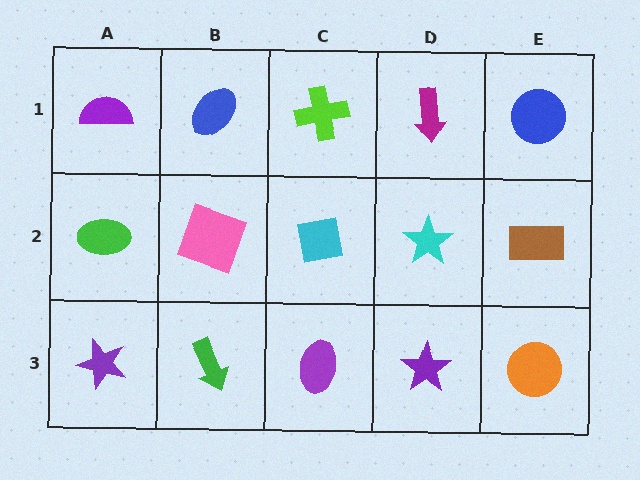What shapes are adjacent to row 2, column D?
A magenta arrow (row 1, column D), a purple star (row 3, column D), a cyan square (row 2, column C), a brown rectangle (row 2, column E).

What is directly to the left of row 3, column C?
A green arrow.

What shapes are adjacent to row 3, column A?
A green ellipse (row 2, column A), a green arrow (row 3, column B).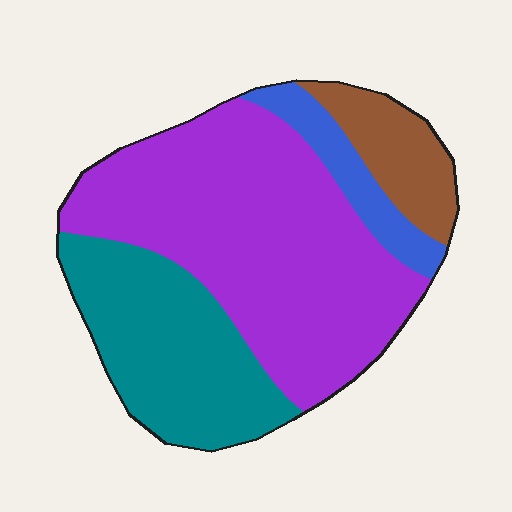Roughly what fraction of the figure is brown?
Brown takes up less than a quarter of the figure.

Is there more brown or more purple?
Purple.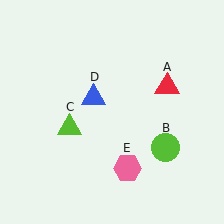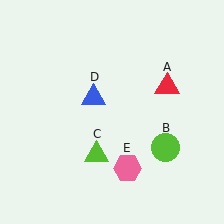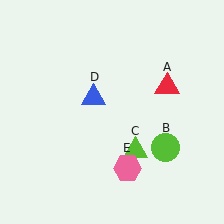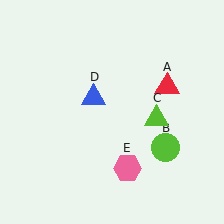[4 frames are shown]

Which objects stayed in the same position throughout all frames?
Red triangle (object A) and lime circle (object B) and blue triangle (object D) and pink hexagon (object E) remained stationary.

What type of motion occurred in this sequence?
The lime triangle (object C) rotated counterclockwise around the center of the scene.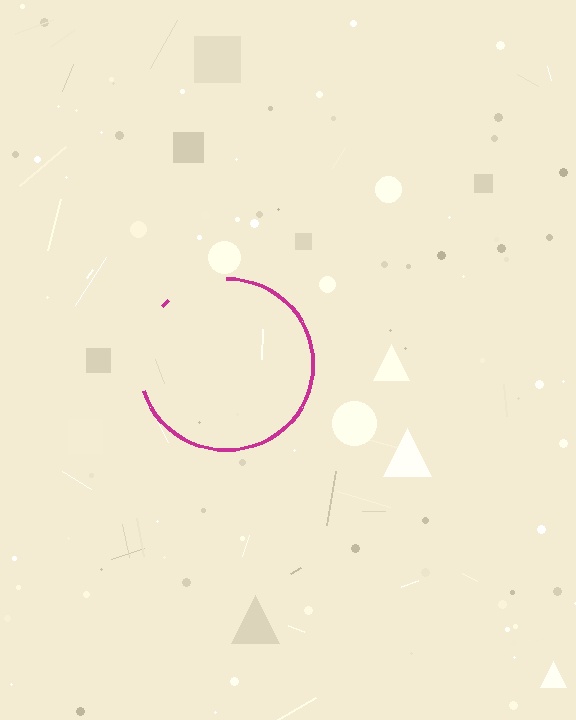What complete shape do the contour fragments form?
The contour fragments form a circle.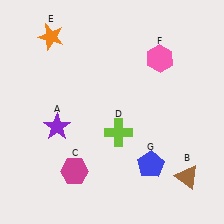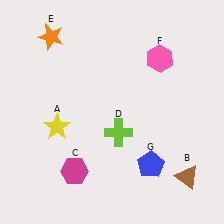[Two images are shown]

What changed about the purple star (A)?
In Image 1, A is purple. In Image 2, it changed to yellow.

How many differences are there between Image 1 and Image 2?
There is 1 difference between the two images.